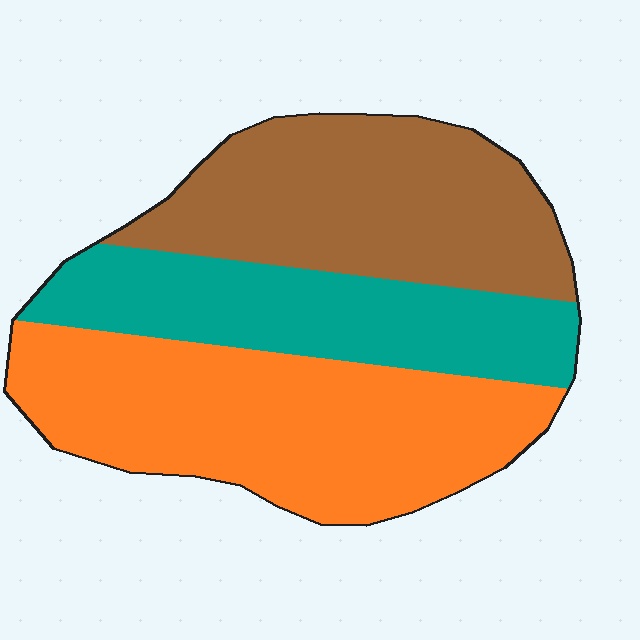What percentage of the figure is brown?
Brown covers 33% of the figure.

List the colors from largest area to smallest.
From largest to smallest: orange, brown, teal.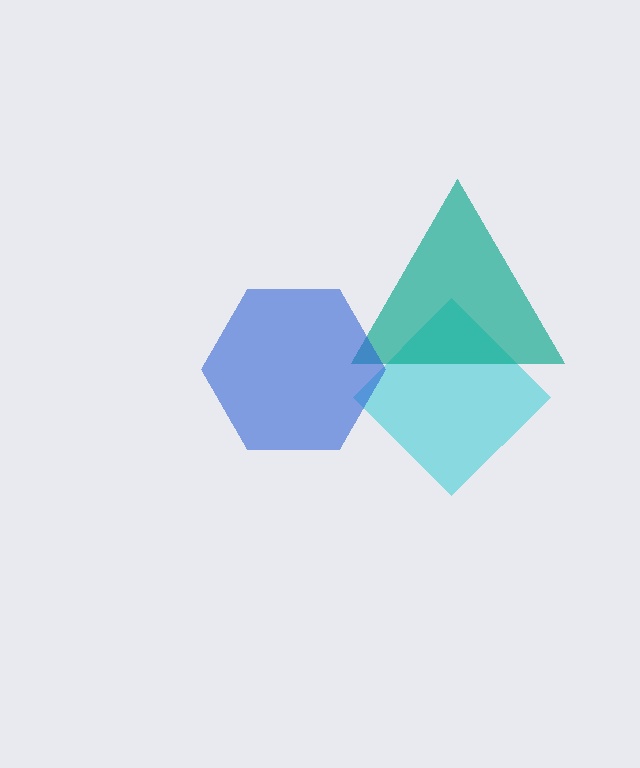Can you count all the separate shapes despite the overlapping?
Yes, there are 3 separate shapes.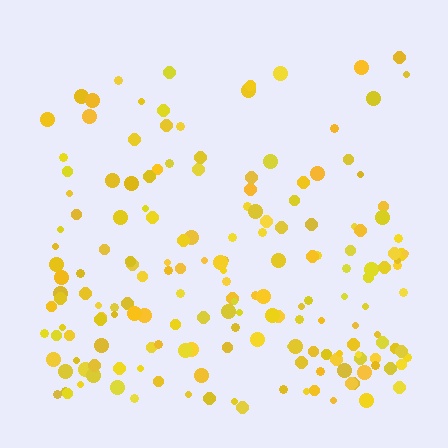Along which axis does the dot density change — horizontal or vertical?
Vertical.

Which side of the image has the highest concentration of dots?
The bottom.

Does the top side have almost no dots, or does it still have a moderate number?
Still a moderate number, just noticeably fewer than the bottom.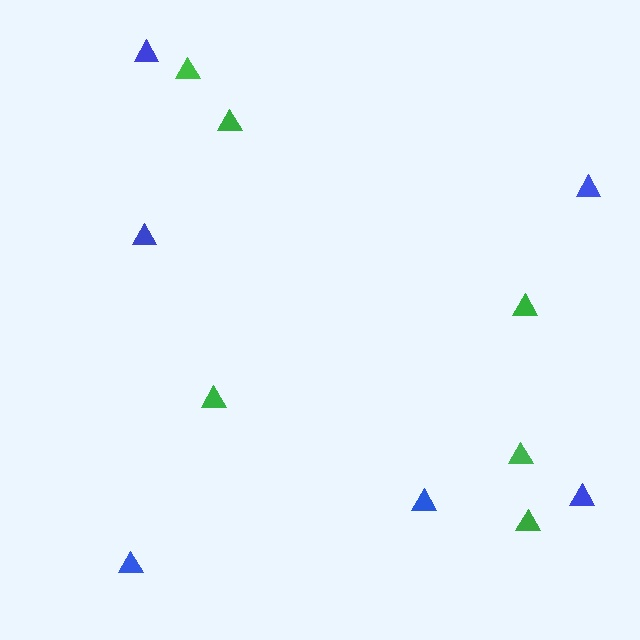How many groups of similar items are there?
There are 2 groups: one group of blue triangles (6) and one group of green triangles (6).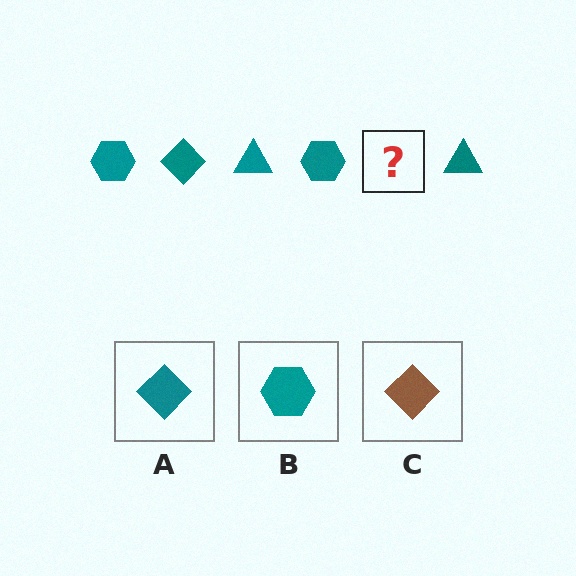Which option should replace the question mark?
Option A.